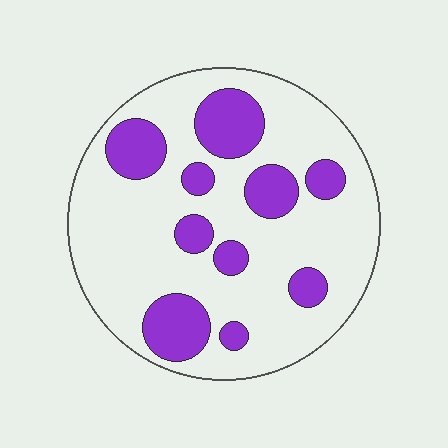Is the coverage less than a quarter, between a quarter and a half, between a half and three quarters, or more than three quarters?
Between a quarter and a half.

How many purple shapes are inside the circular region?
10.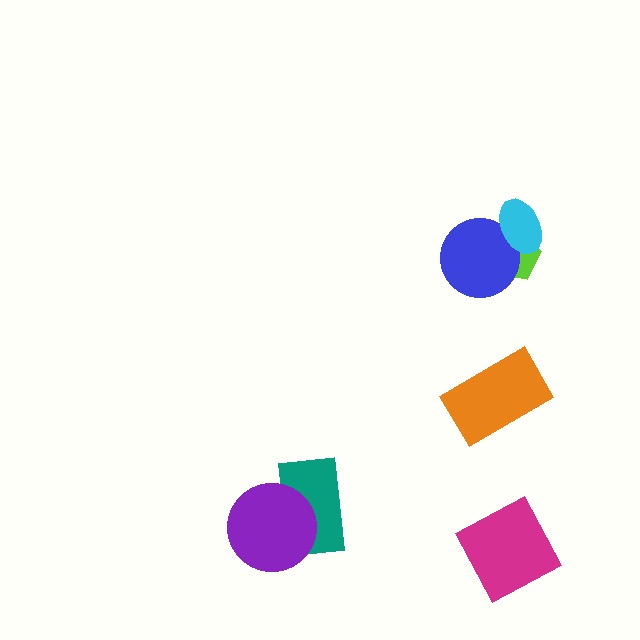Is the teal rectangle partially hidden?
Yes, it is partially covered by another shape.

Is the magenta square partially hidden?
No, no other shape covers it.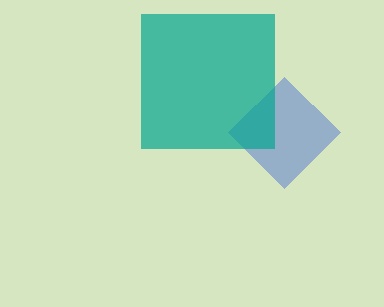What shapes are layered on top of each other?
The layered shapes are: a blue diamond, a teal square.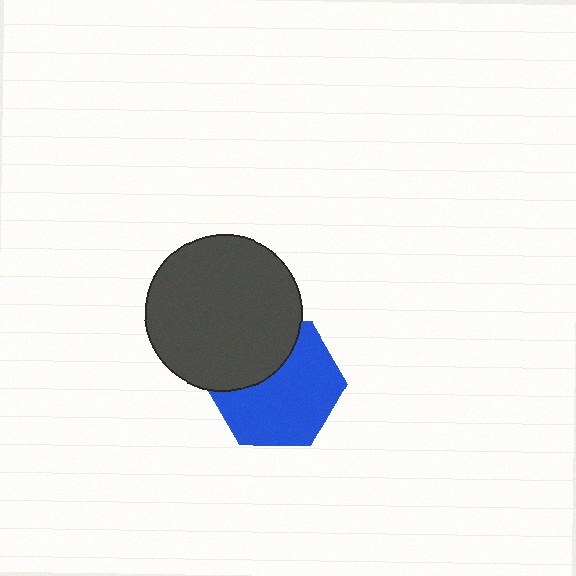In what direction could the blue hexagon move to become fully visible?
The blue hexagon could move down. That would shift it out from behind the dark gray circle entirely.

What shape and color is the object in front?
The object in front is a dark gray circle.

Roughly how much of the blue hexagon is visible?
Most of it is visible (roughly 66%).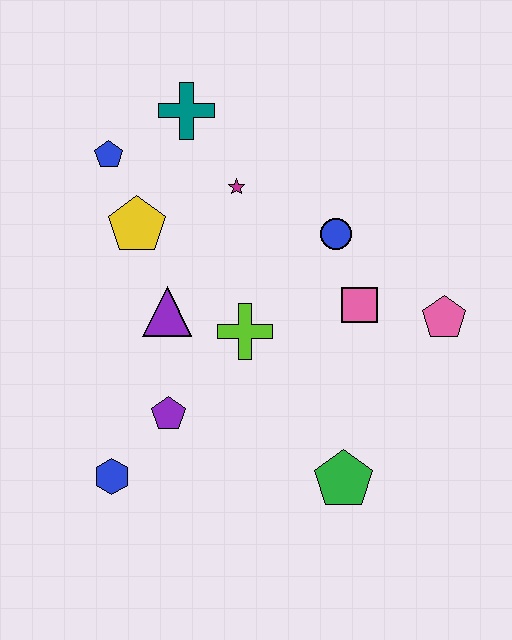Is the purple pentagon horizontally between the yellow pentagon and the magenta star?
Yes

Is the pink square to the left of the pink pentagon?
Yes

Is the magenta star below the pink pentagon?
No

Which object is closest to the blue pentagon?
The yellow pentagon is closest to the blue pentagon.